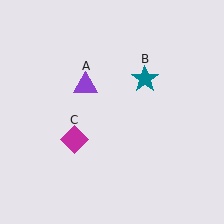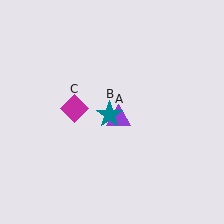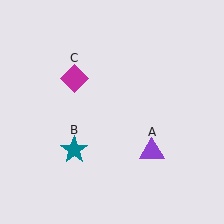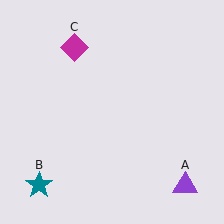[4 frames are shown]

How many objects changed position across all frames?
3 objects changed position: purple triangle (object A), teal star (object B), magenta diamond (object C).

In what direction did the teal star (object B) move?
The teal star (object B) moved down and to the left.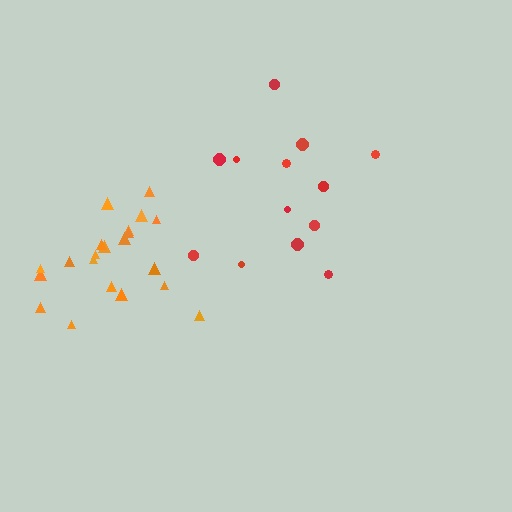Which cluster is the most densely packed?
Orange.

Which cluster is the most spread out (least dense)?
Red.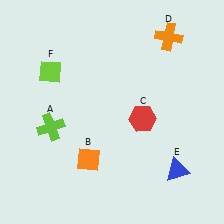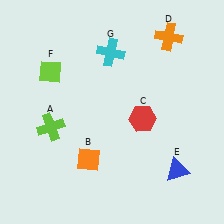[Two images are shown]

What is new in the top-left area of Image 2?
A cyan cross (G) was added in the top-left area of Image 2.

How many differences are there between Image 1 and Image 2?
There is 1 difference between the two images.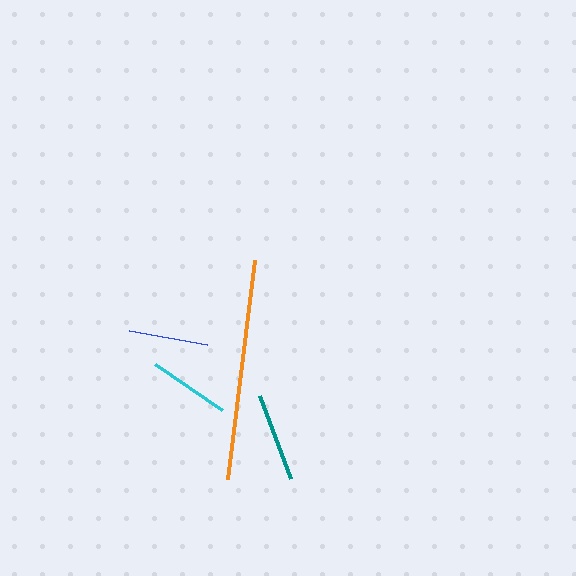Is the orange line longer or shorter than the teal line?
The orange line is longer than the teal line.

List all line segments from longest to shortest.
From longest to shortest: orange, teal, cyan, blue.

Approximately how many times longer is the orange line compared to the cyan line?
The orange line is approximately 2.7 times the length of the cyan line.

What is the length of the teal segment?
The teal segment is approximately 88 pixels long.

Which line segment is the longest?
The orange line is the longest at approximately 220 pixels.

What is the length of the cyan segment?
The cyan segment is approximately 82 pixels long.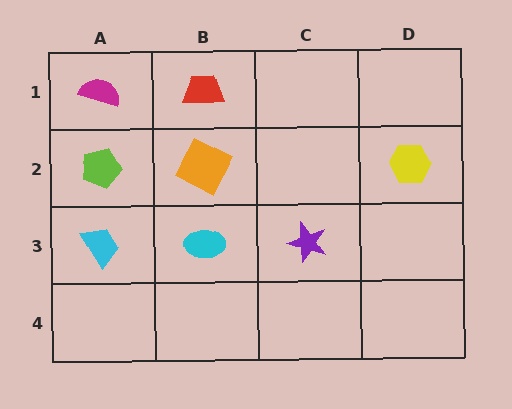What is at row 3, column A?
A cyan trapezoid.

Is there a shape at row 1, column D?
No, that cell is empty.